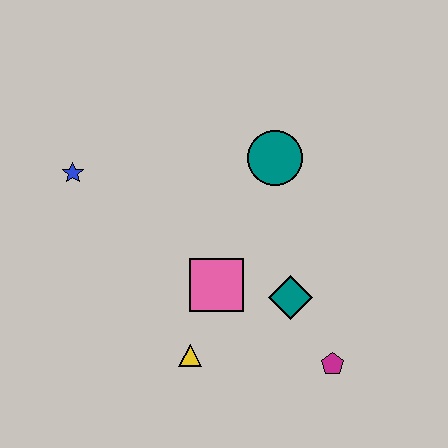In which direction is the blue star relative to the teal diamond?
The blue star is to the left of the teal diamond.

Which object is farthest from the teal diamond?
The blue star is farthest from the teal diamond.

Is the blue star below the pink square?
No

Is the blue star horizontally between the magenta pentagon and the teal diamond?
No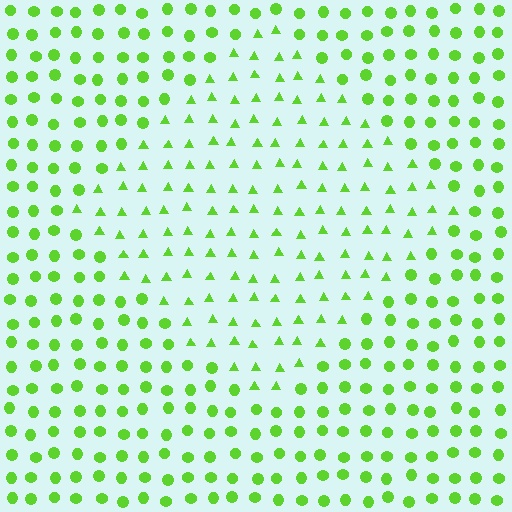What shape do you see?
I see a diamond.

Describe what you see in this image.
The image is filled with small lime elements arranged in a uniform grid. A diamond-shaped region contains triangles, while the surrounding area contains circles. The boundary is defined purely by the change in element shape.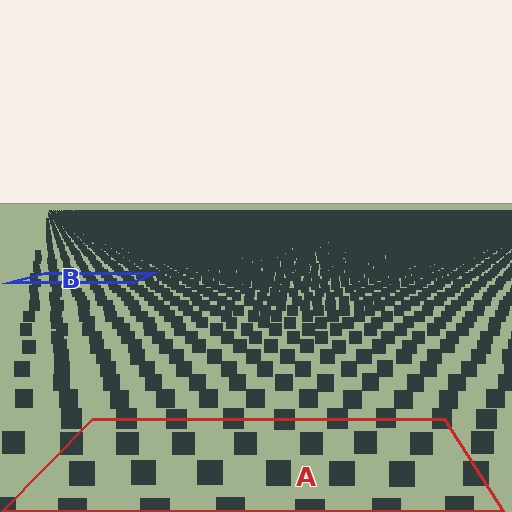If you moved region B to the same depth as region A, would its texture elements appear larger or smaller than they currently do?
They would appear larger. At a closer depth, the same texture elements are projected at a bigger on-screen size.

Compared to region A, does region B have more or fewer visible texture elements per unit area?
Region B has more texture elements per unit area — they are packed more densely because it is farther away.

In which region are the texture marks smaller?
The texture marks are smaller in region B, because it is farther away.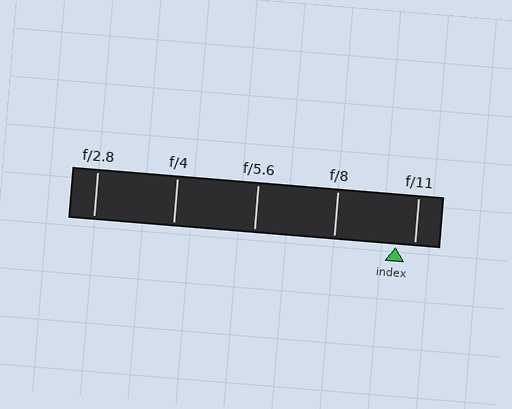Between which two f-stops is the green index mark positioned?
The index mark is between f/8 and f/11.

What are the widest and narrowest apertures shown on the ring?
The widest aperture shown is f/2.8 and the narrowest is f/11.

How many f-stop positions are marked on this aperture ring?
There are 5 f-stop positions marked.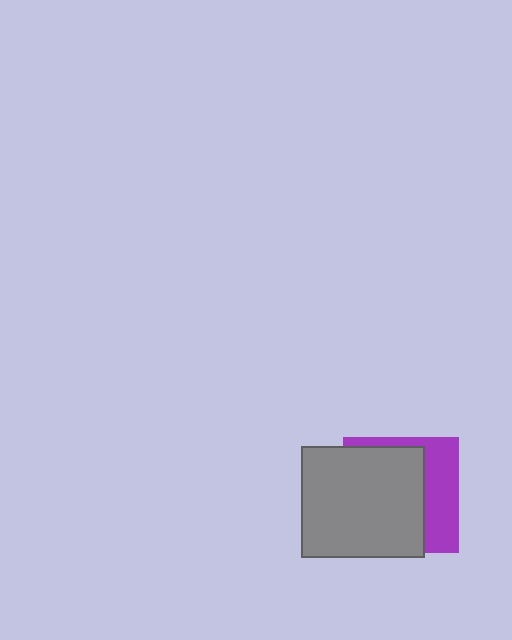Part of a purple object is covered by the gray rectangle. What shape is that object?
It is a square.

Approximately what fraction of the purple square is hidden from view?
Roughly 66% of the purple square is hidden behind the gray rectangle.